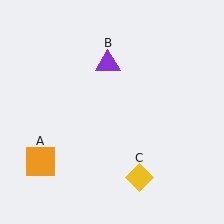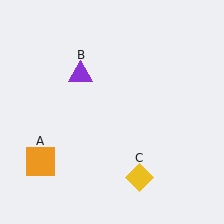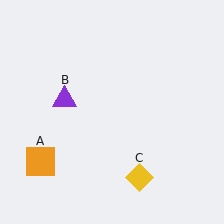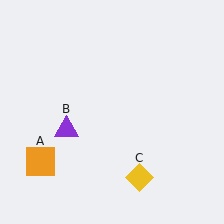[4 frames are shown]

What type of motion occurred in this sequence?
The purple triangle (object B) rotated counterclockwise around the center of the scene.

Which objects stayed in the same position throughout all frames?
Orange square (object A) and yellow diamond (object C) remained stationary.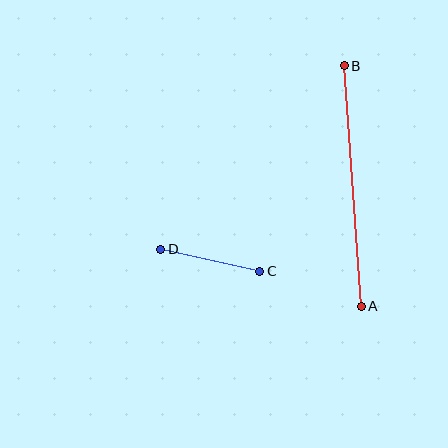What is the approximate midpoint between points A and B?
The midpoint is at approximately (353, 186) pixels.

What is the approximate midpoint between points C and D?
The midpoint is at approximately (210, 260) pixels.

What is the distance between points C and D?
The distance is approximately 101 pixels.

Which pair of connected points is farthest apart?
Points A and B are farthest apart.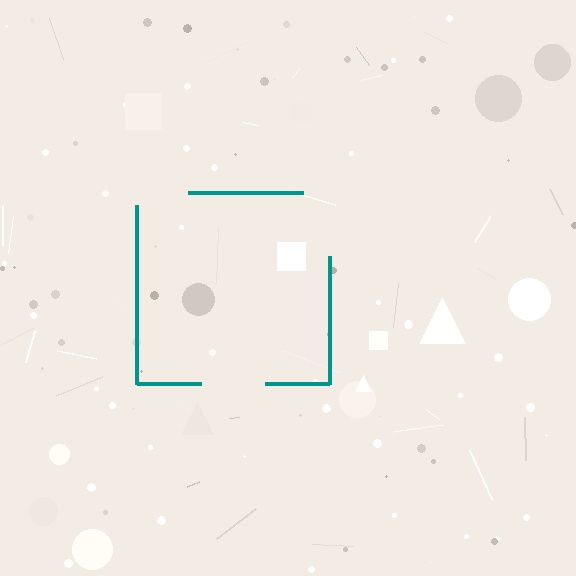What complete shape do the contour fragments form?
The contour fragments form a square.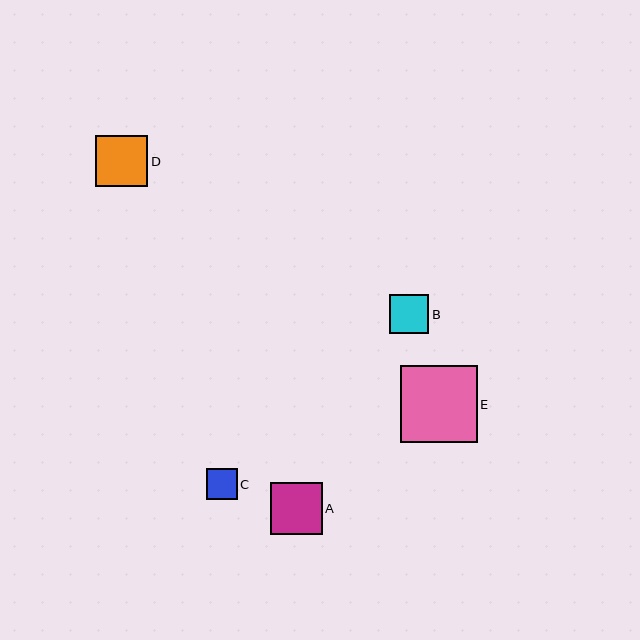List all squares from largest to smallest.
From largest to smallest: E, A, D, B, C.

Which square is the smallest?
Square C is the smallest with a size of approximately 31 pixels.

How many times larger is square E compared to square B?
Square E is approximately 2.0 times the size of square B.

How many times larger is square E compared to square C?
Square E is approximately 2.5 times the size of square C.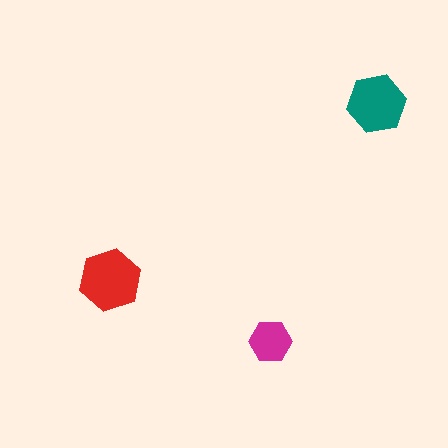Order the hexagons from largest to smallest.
the red one, the teal one, the magenta one.